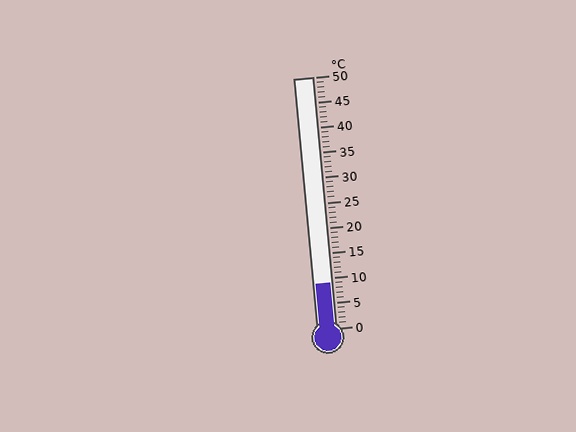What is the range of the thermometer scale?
The thermometer scale ranges from 0°C to 50°C.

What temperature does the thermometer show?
The thermometer shows approximately 9°C.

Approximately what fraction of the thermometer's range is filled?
The thermometer is filled to approximately 20% of its range.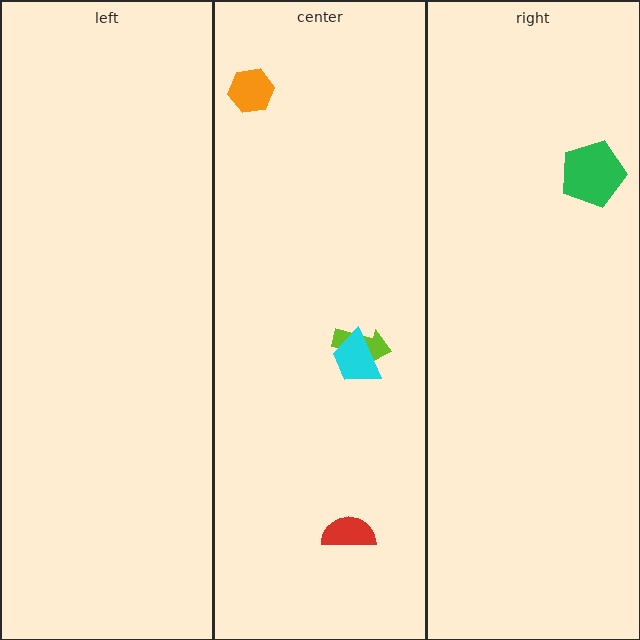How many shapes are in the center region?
4.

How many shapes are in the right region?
1.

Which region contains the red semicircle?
The center region.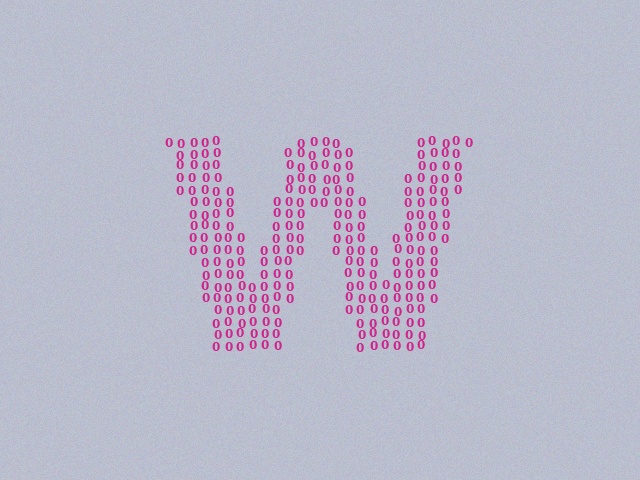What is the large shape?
The large shape is the letter W.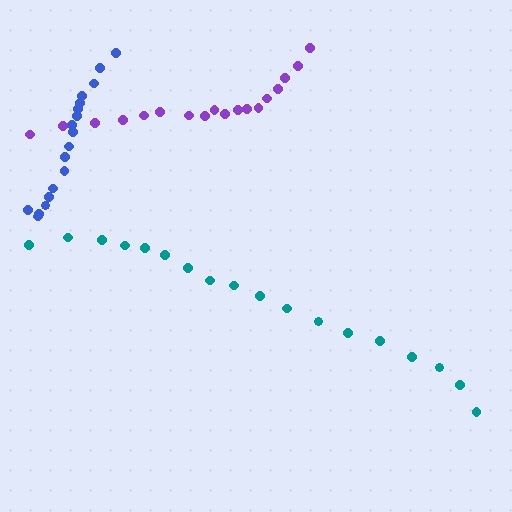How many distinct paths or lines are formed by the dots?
There are 3 distinct paths.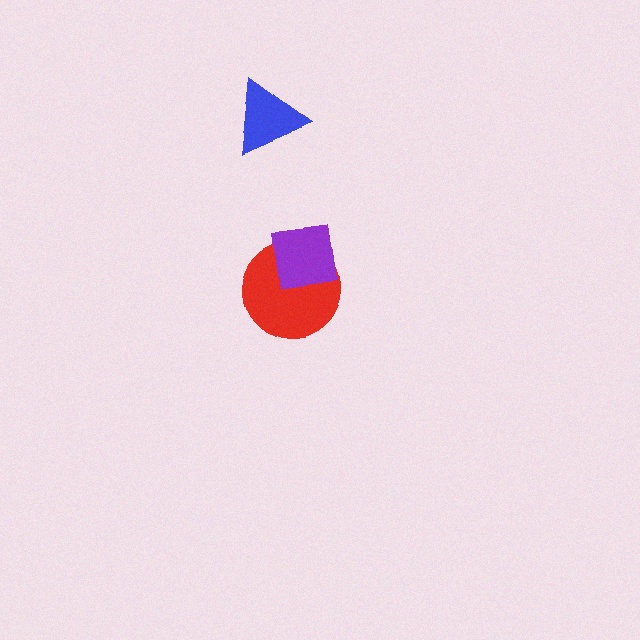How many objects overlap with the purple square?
1 object overlaps with the purple square.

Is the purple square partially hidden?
No, no other shape covers it.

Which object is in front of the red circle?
The purple square is in front of the red circle.